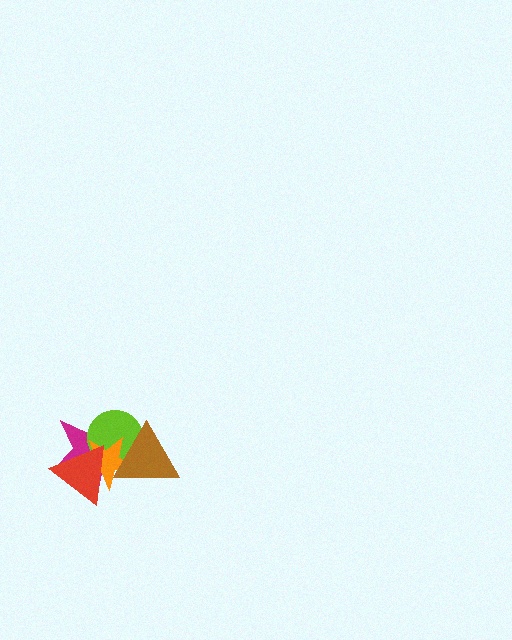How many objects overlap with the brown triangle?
4 objects overlap with the brown triangle.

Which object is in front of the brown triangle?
The red triangle is in front of the brown triangle.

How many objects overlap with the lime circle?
4 objects overlap with the lime circle.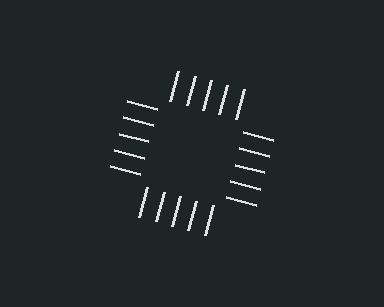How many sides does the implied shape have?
4 sides — the line-ends trace a square.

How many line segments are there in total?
20 — 5 along each of the 4 edges.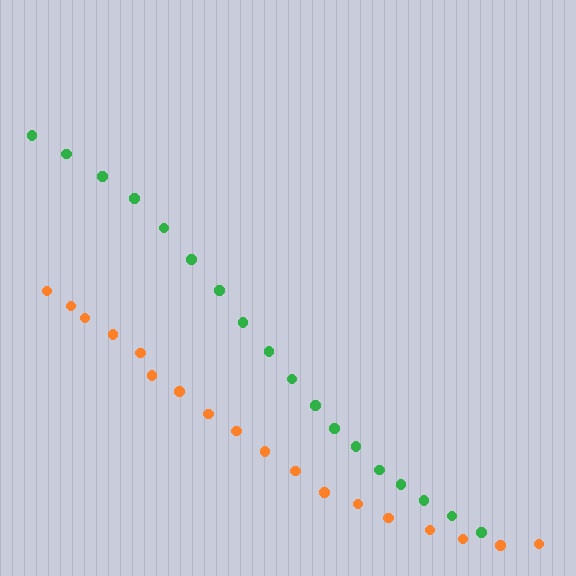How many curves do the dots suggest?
There are 2 distinct paths.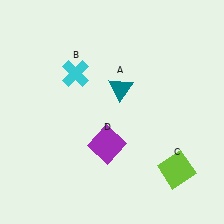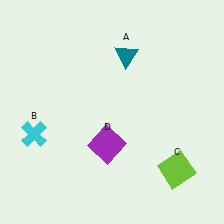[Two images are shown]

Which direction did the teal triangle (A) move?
The teal triangle (A) moved up.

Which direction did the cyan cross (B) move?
The cyan cross (B) moved down.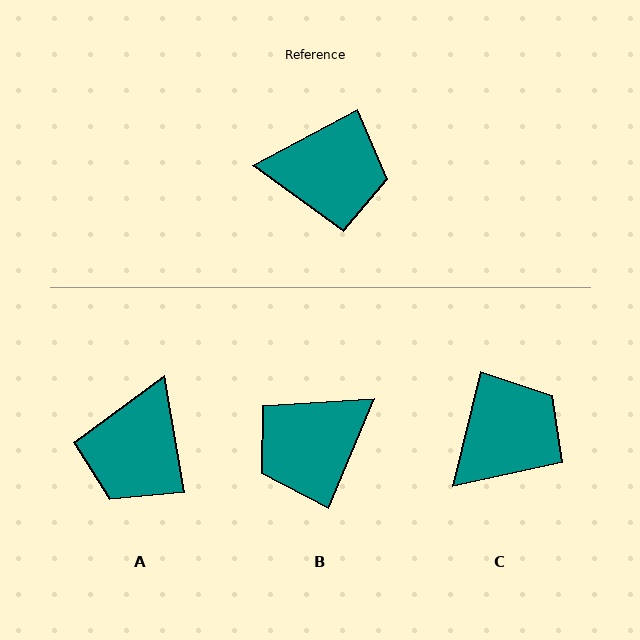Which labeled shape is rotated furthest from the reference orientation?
B, about 141 degrees away.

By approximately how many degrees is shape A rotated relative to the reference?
Approximately 108 degrees clockwise.